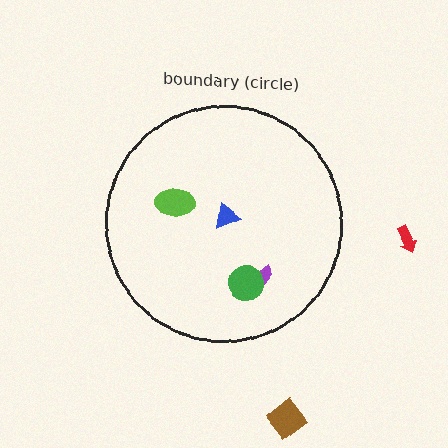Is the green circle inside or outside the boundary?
Inside.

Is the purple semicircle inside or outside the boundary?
Inside.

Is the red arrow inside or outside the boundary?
Outside.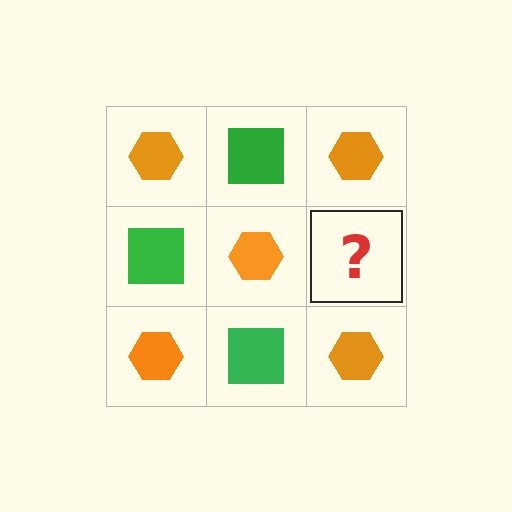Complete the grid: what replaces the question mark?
The question mark should be replaced with a green square.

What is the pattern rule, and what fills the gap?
The rule is that it alternates orange hexagon and green square in a checkerboard pattern. The gap should be filled with a green square.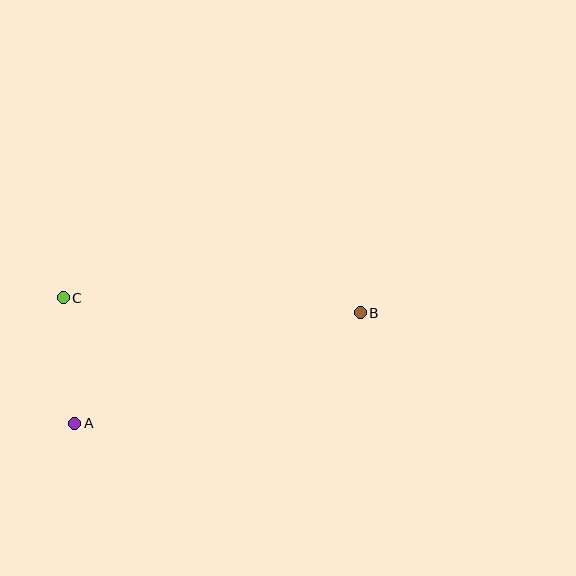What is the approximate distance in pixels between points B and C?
The distance between B and C is approximately 297 pixels.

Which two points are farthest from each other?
Points A and B are farthest from each other.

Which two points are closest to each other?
Points A and C are closest to each other.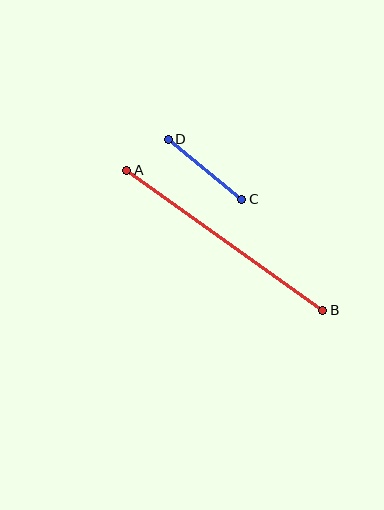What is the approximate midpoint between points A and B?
The midpoint is at approximately (225, 240) pixels.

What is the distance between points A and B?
The distance is approximately 241 pixels.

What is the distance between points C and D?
The distance is approximately 95 pixels.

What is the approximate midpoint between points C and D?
The midpoint is at approximately (205, 169) pixels.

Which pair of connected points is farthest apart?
Points A and B are farthest apart.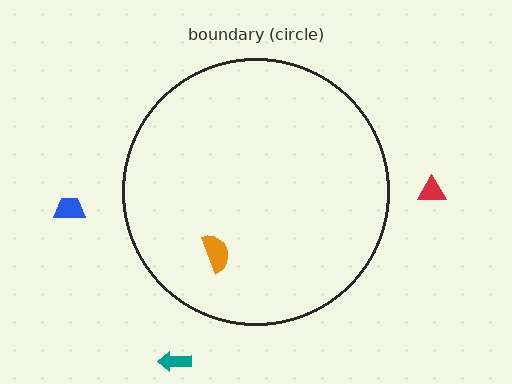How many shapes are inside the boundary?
1 inside, 3 outside.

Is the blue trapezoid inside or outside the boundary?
Outside.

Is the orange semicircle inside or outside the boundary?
Inside.